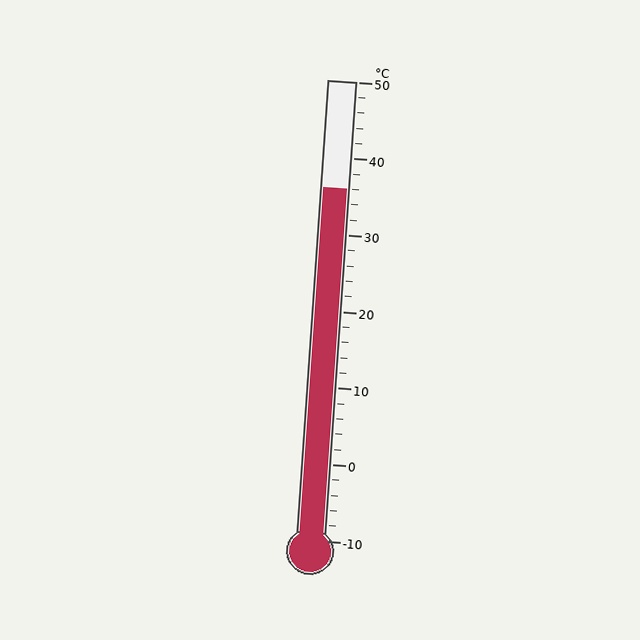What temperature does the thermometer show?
The thermometer shows approximately 36°C.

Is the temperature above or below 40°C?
The temperature is below 40°C.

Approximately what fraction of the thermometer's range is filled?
The thermometer is filled to approximately 75% of its range.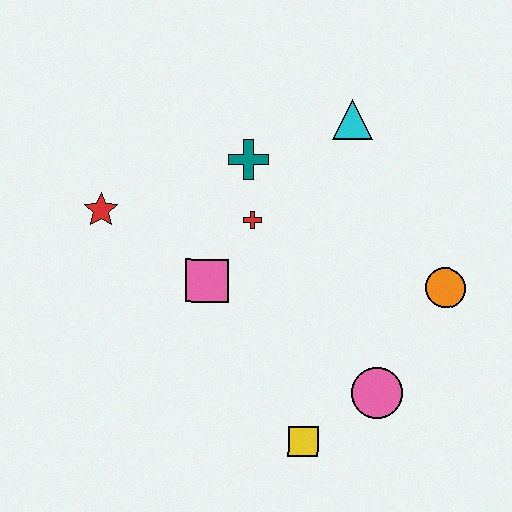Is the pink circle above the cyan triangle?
No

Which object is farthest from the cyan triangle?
The yellow square is farthest from the cyan triangle.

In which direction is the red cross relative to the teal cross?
The red cross is below the teal cross.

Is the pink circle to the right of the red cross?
Yes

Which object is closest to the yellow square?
The pink circle is closest to the yellow square.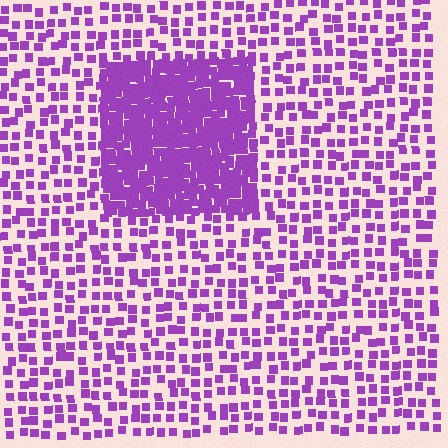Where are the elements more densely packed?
The elements are more densely packed inside the rectangle boundary.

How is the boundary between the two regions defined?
The boundary is defined by a change in element density (approximately 2.9x ratio). All elements are the same color, size, and shape.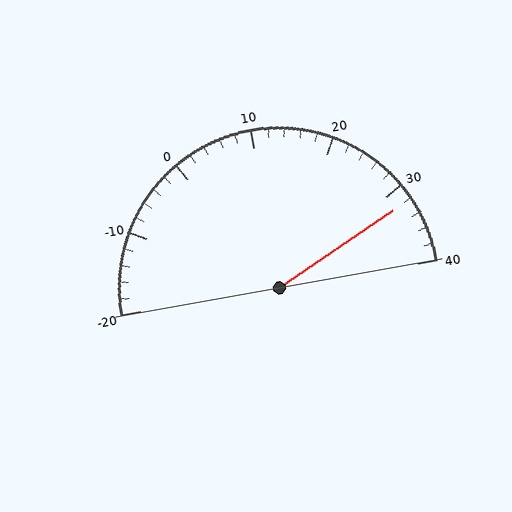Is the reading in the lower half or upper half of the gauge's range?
The reading is in the upper half of the range (-20 to 40).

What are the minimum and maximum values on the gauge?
The gauge ranges from -20 to 40.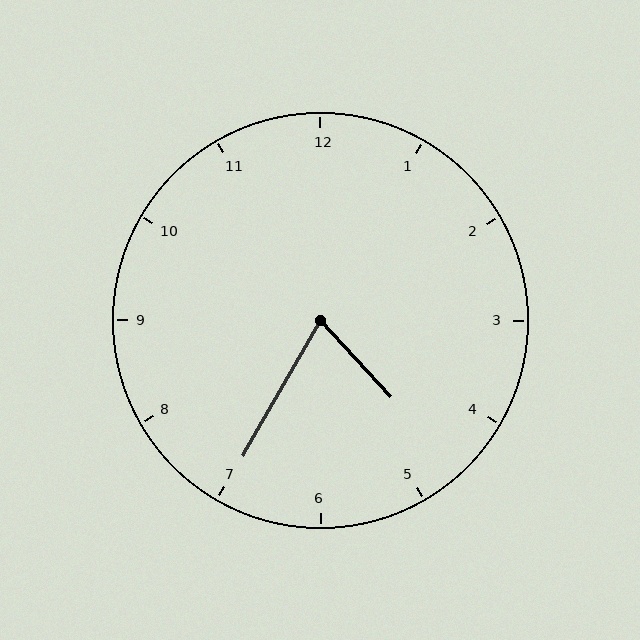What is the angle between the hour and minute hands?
Approximately 72 degrees.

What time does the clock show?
4:35.